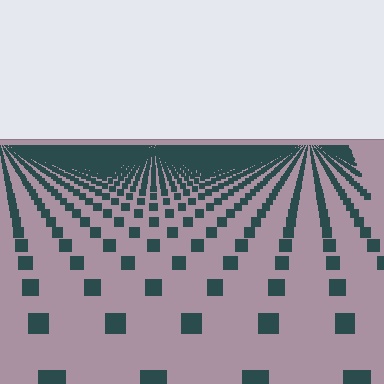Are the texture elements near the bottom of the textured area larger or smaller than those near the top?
Larger. Near the bottom, elements are closer to the viewer and appear at a bigger on-screen size.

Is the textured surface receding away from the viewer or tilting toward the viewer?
The surface is receding away from the viewer. Texture elements get smaller and denser toward the top.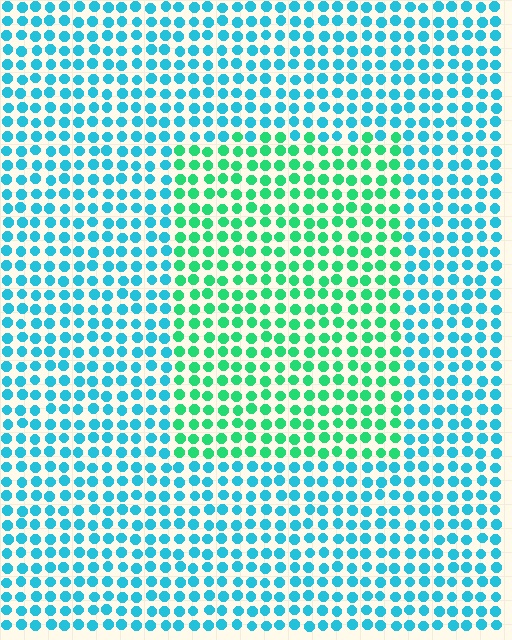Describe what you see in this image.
The image is filled with small cyan elements in a uniform arrangement. A rectangle-shaped region is visible where the elements are tinted to a slightly different hue, forming a subtle color boundary.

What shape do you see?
I see a rectangle.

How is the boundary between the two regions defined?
The boundary is defined purely by a slight shift in hue (about 43 degrees). Spacing, size, and orientation are identical on both sides.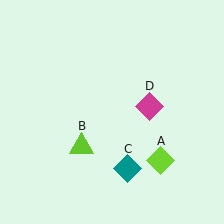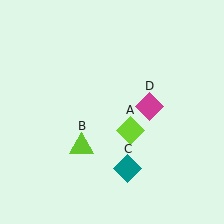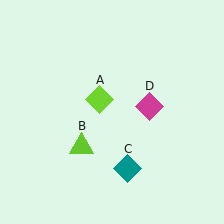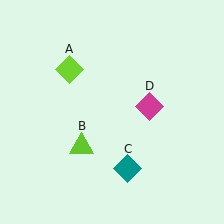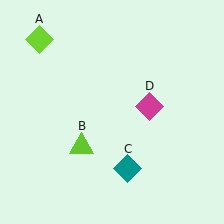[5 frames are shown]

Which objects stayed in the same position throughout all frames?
Lime triangle (object B) and teal diamond (object C) and magenta diamond (object D) remained stationary.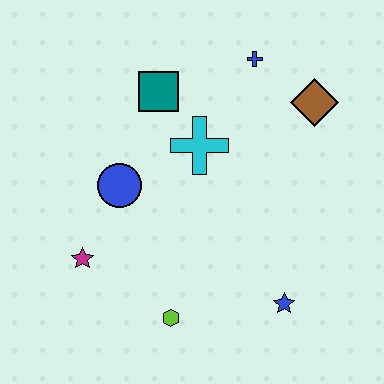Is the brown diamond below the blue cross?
Yes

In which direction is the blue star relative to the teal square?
The blue star is below the teal square.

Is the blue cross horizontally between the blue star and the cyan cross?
Yes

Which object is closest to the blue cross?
The brown diamond is closest to the blue cross.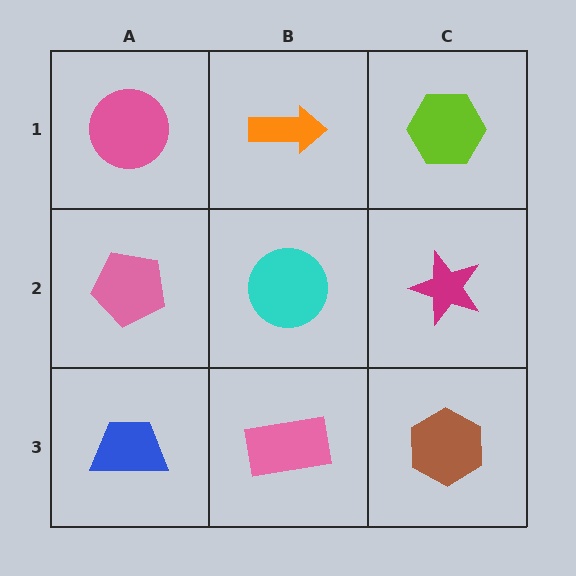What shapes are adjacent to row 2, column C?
A lime hexagon (row 1, column C), a brown hexagon (row 3, column C), a cyan circle (row 2, column B).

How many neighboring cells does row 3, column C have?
2.